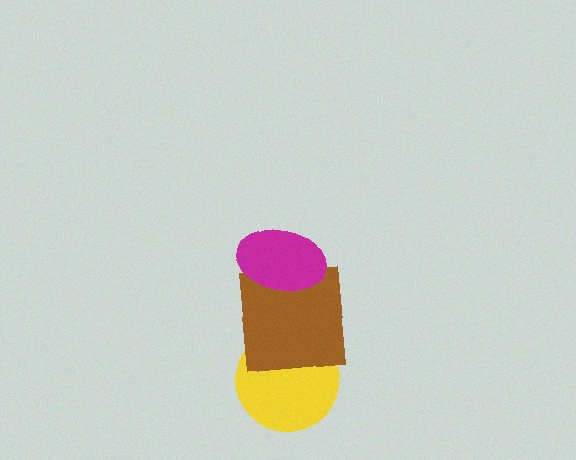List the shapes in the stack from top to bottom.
From top to bottom: the magenta ellipse, the brown square, the yellow circle.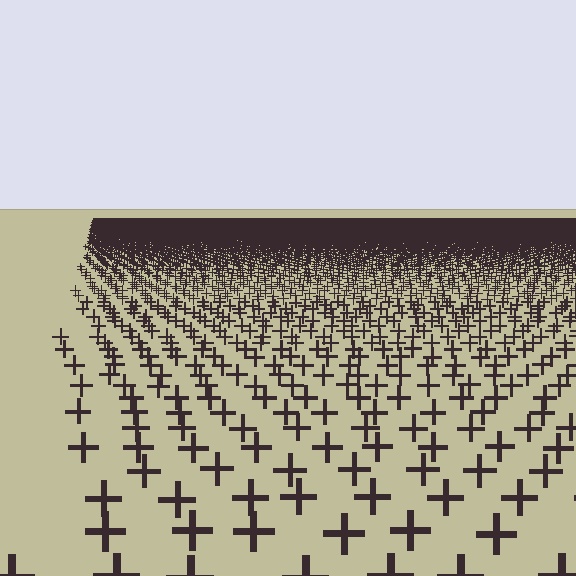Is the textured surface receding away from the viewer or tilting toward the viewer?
The surface is receding away from the viewer. Texture elements get smaller and denser toward the top.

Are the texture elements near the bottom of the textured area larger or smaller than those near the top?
Larger. Near the bottom, elements are closer to the viewer and appear at a bigger on-screen size.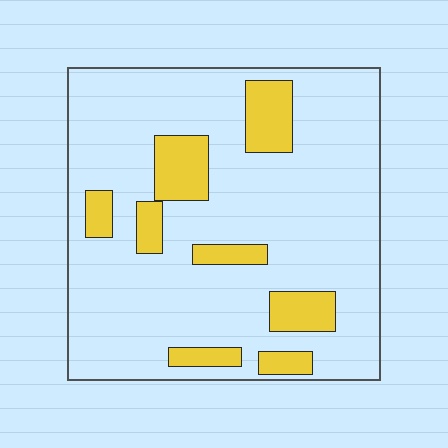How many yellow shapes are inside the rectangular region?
8.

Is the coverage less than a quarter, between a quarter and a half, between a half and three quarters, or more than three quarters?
Less than a quarter.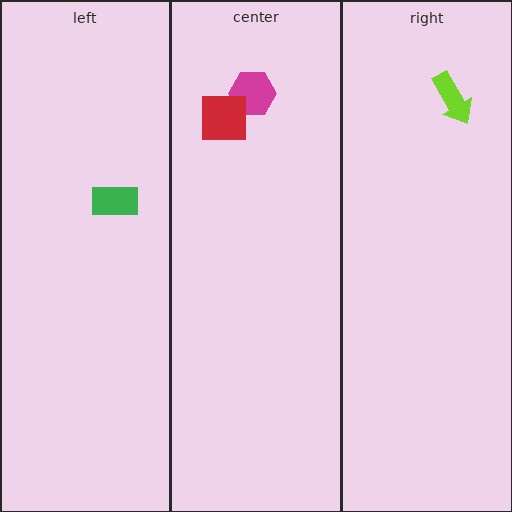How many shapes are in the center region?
2.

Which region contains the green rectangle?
The left region.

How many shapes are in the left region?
1.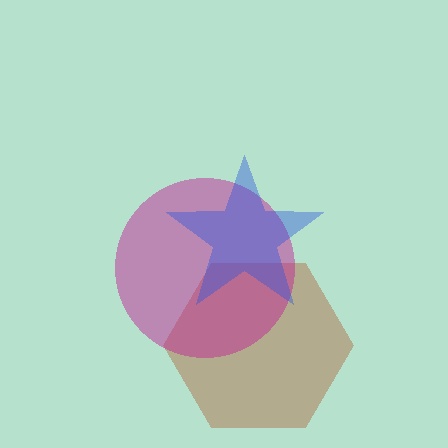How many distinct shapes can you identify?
There are 3 distinct shapes: a brown hexagon, a magenta circle, a blue star.